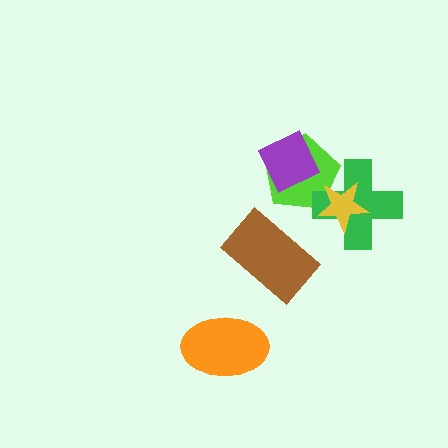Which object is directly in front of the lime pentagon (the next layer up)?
The purple diamond is directly in front of the lime pentagon.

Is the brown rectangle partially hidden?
No, no other shape covers it.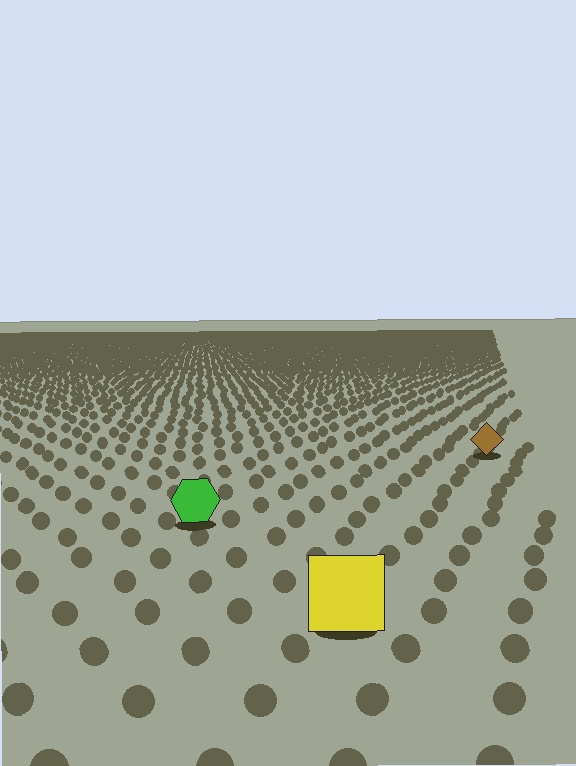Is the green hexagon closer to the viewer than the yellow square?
No. The yellow square is closer — you can tell from the texture gradient: the ground texture is coarser near it.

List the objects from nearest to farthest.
From nearest to farthest: the yellow square, the green hexagon, the brown diamond.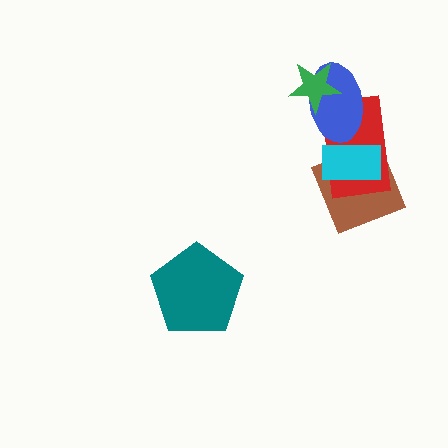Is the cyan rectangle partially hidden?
Yes, it is partially covered by another shape.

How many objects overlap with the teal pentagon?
0 objects overlap with the teal pentagon.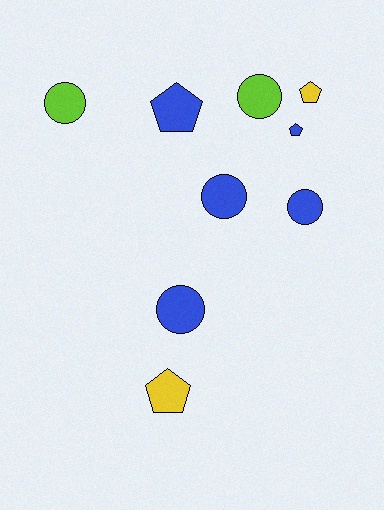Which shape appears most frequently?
Circle, with 5 objects.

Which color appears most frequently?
Blue, with 5 objects.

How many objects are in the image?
There are 9 objects.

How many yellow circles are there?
There are no yellow circles.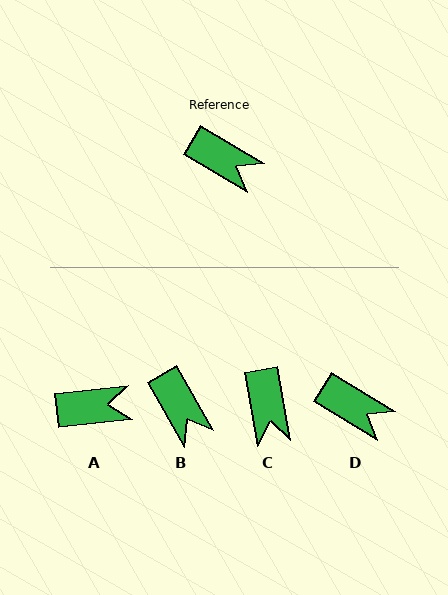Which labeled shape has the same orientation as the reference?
D.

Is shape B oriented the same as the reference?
No, it is off by about 29 degrees.